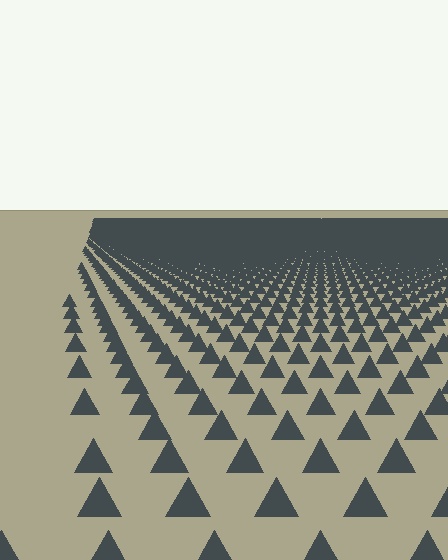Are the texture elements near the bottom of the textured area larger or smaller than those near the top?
Larger. Near the bottom, elements are closer to the viewer and appear at a bigger on-screen size.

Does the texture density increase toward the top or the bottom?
Density increases toward the top.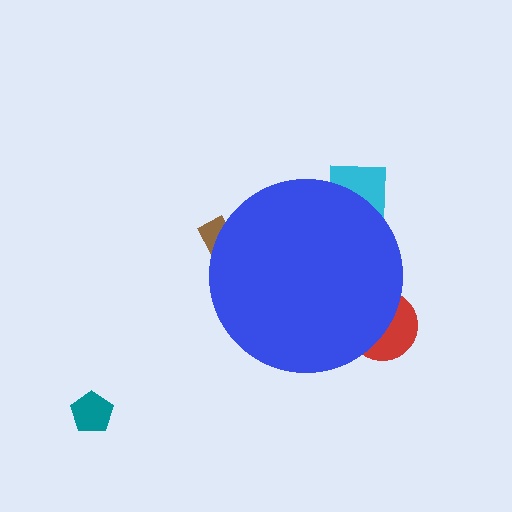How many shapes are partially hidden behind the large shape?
3 shapes are partially hidden.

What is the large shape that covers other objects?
A blue circle.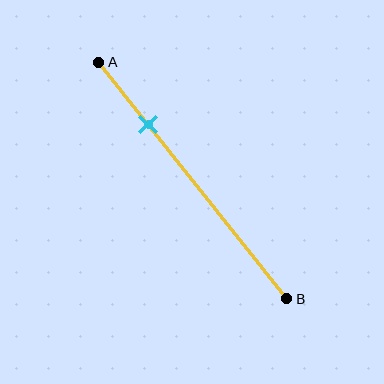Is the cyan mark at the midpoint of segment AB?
No, the mark is at about 25% from A, not at the 50% midpoint.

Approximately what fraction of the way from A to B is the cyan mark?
The cyan mark is approximately 25% of the way from A to B.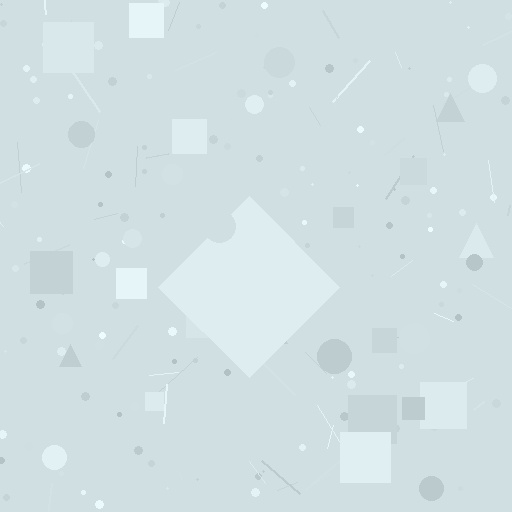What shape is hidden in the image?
A diamond is hidden in the image.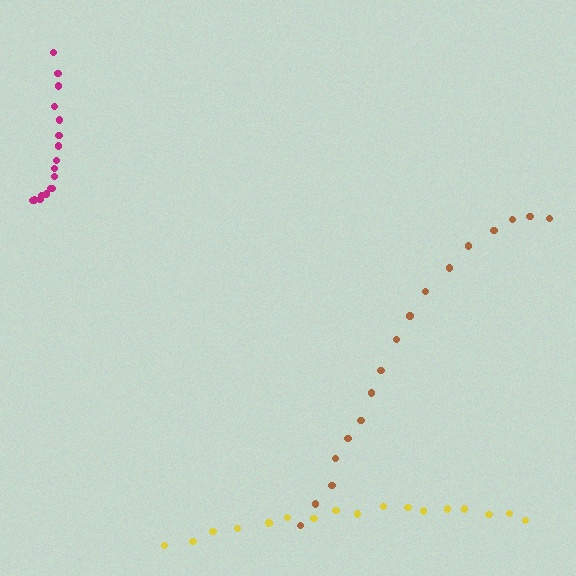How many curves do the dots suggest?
There are 3 distinct paths.